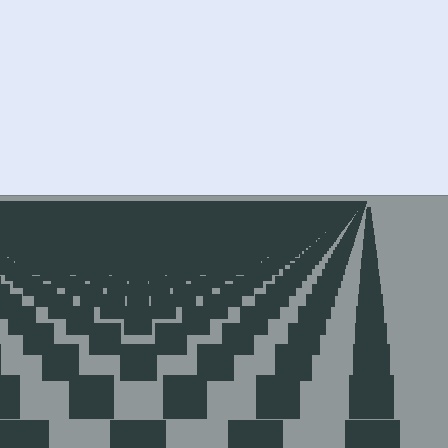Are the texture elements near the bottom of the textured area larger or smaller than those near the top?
Larger. Near the bottom, elements are closer to the viewer and appear at a bigger on-screen size.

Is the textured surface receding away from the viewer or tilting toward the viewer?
The surface is receding away from the viewer. Texture elements get smaller and denser toward the top.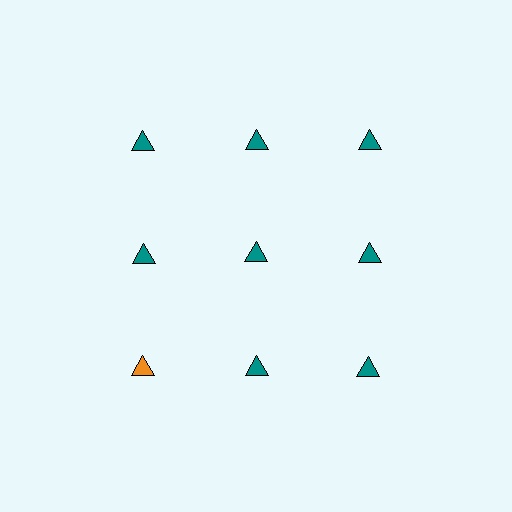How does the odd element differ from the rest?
It has a different color: orange instead of teal.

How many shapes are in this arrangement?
There are 9 shapes arranged in a grid pattern.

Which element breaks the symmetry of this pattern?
The orange triangle in the third row, leftmost column breaks the symmetry. All other shapes are teal triangles.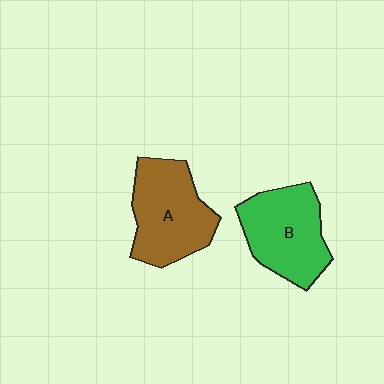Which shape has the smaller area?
Shape B (green).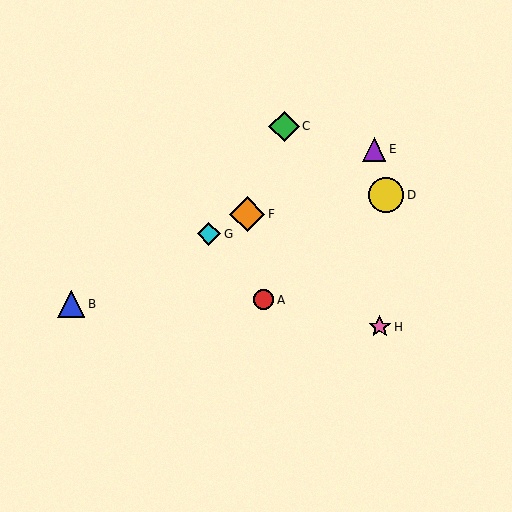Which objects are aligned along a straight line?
Objects B, E, F, G are aligned along a straight line.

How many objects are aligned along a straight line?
4 objects (B, E, F, G) are aligned along a straight line.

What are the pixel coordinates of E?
Object E is at (374, 149).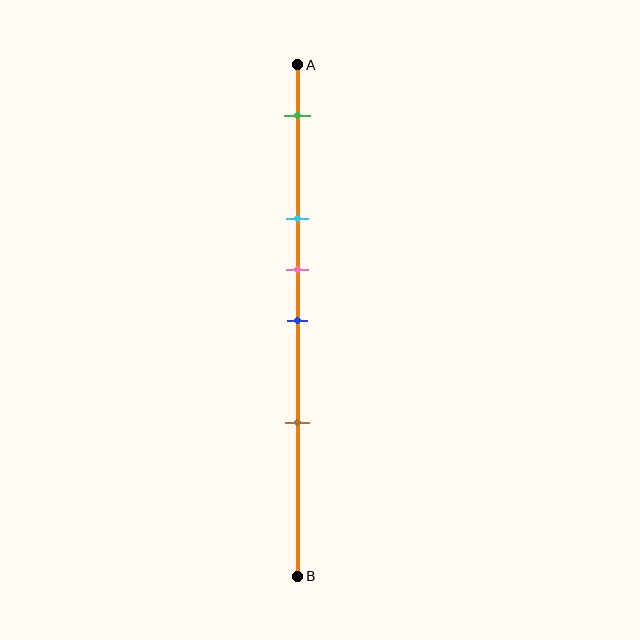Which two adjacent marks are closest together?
The pink and blue marks are the closest adjacent pair.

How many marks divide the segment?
There are 5 marks dividing the segment.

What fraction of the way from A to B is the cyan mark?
The cyan mark is approximately 30% (0.3) of the way from A to B.